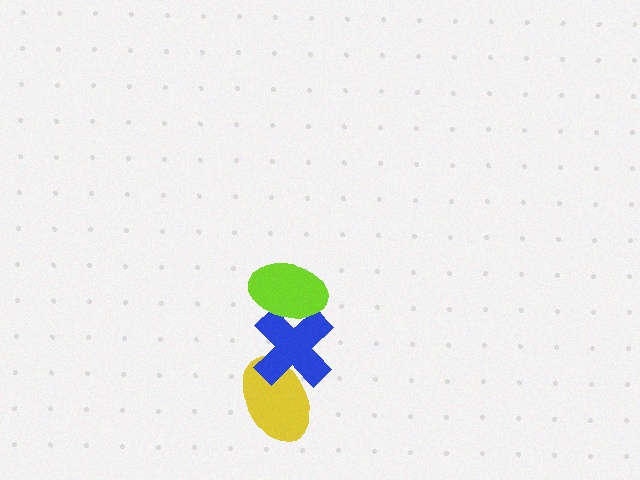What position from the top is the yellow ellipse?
The yellow ellipse is 3rd from the top.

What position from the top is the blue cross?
The blue cross is 2nd from the top.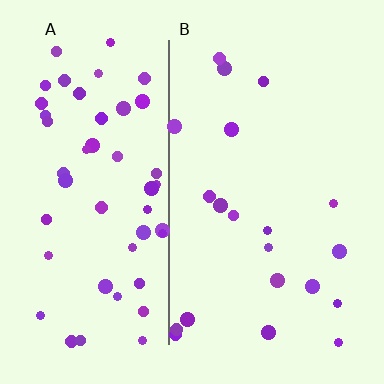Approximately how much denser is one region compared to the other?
Approximately 2.5× — region A over region B.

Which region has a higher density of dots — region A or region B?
A (the left).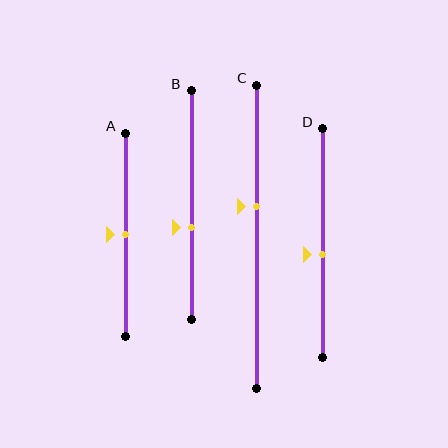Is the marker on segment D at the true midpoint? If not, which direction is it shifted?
No, the marker on segment D is shifted downward by about 5% of the segment length.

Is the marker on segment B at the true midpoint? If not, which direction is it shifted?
No, the marker on segment B is shifted downward by about 10% of the segment length.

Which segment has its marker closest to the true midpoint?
Segment A has its marker closest to the true midpoint.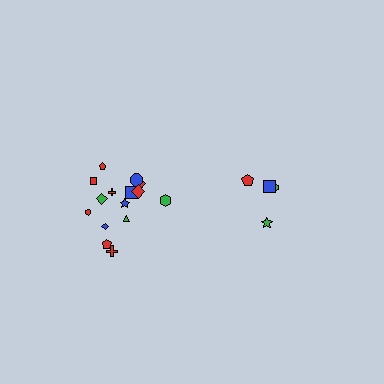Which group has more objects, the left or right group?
The left group.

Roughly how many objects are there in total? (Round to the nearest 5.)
Roughly 20 objects in total.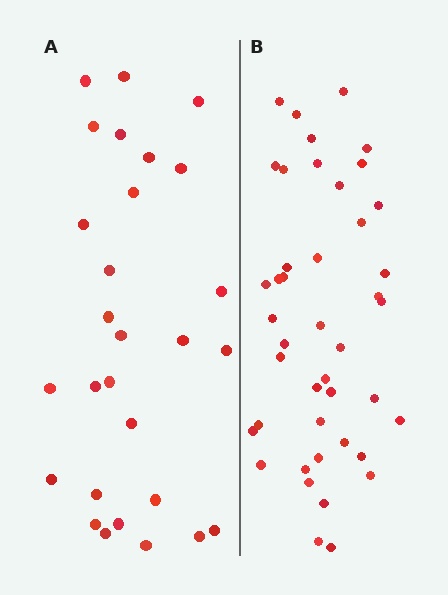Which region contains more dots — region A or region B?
Region B (the right region) has more dots.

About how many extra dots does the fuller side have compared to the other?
Region B has approximately 15 more dots than region A.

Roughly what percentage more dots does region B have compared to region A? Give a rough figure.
About 55% more.